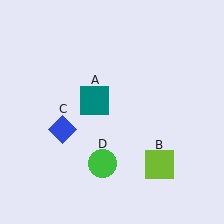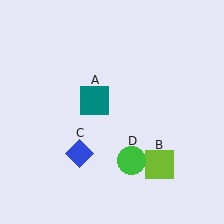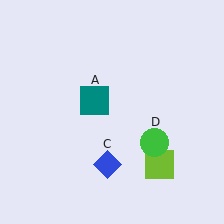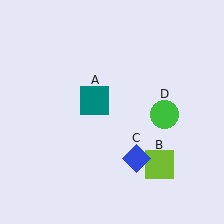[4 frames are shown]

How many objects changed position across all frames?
2 objects changed position: blue diamond (object C), green circle (object D).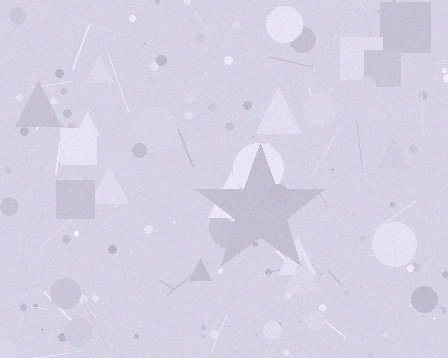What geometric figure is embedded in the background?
A star is embedded in the background.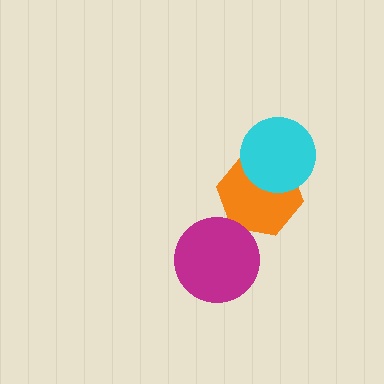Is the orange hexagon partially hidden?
Yes, it is partially covered by another shape.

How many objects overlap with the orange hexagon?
1 object overlaps with the orange hexagon.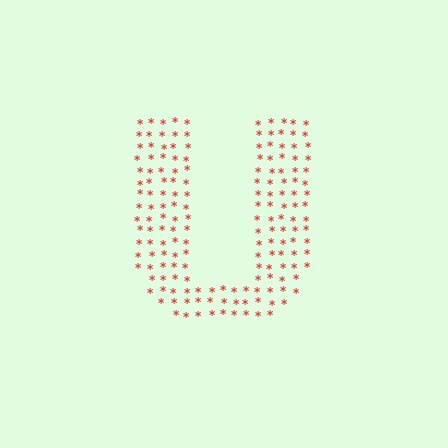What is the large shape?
The large shape is the letter U.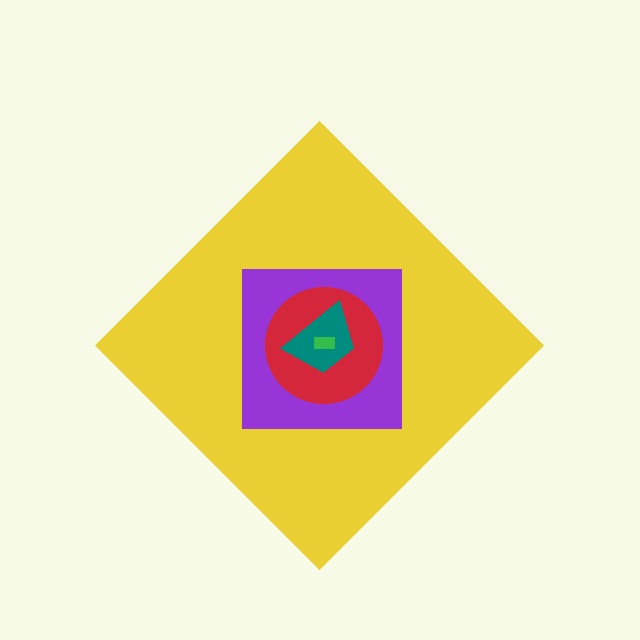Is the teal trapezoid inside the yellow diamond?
Yes.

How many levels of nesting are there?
5.